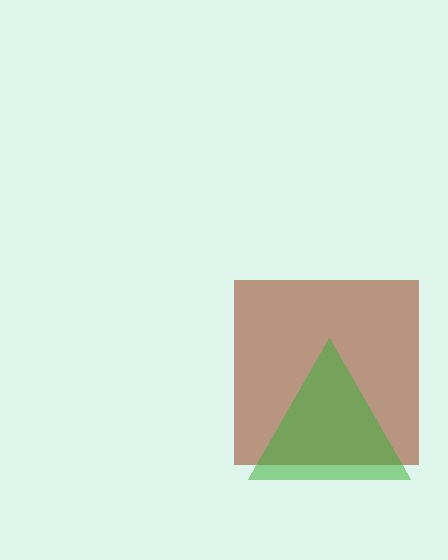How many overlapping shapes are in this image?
There are 2 overlapping shapes in the image.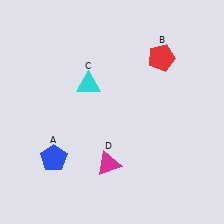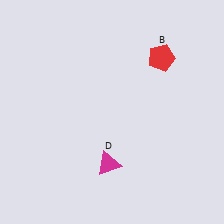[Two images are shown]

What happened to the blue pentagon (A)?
The blue pentagon (A) was removed in Image 2. It was in the bottom-left area of Image 1.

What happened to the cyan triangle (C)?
The cyan triangle (C) was removed in Image 2. It was in the top-left area of Image 1.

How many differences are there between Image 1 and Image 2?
There are 2 differences between the two images.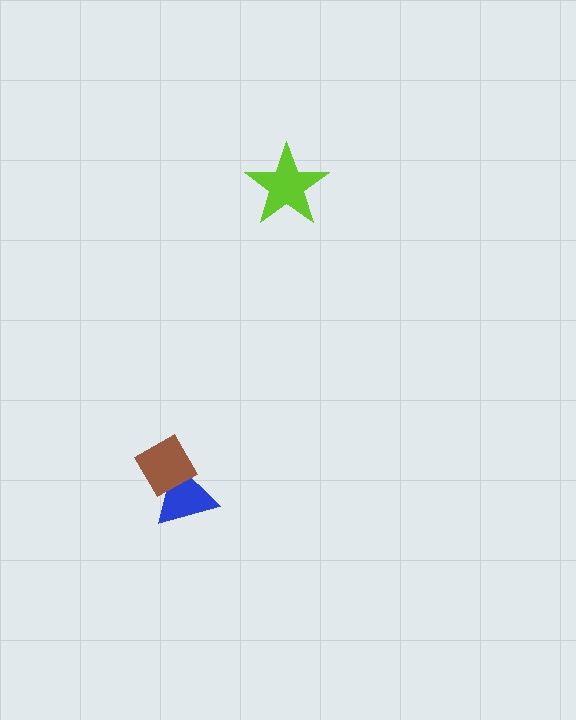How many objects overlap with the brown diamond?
1 object overlaps with the brown diamond.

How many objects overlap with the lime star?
0 objects overlap with the lime star.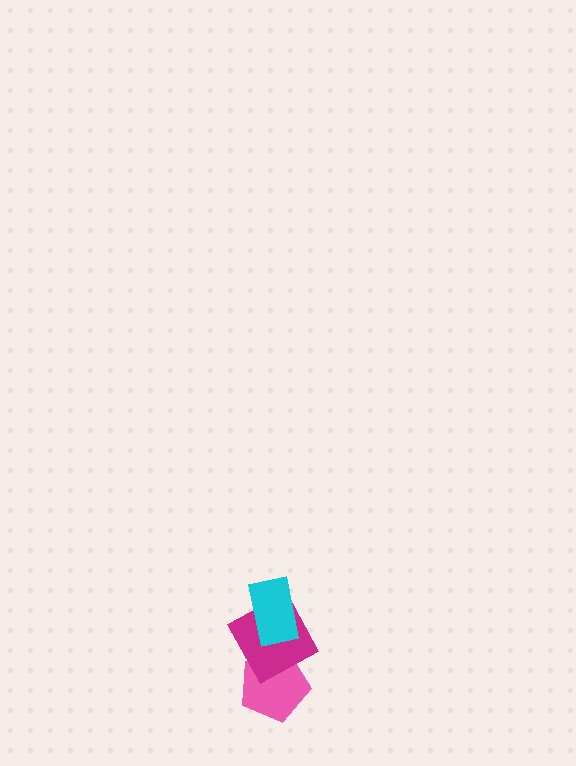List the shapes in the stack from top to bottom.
From top to bottom: the cyan rectangle, the magenta square, the pink pentagon.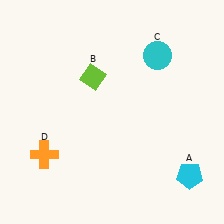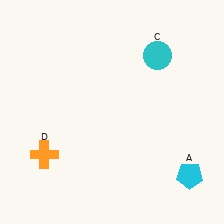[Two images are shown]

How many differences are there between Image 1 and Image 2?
There is 1 difference between the two images.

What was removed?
The lime diamond (B) was removed in Image 2.